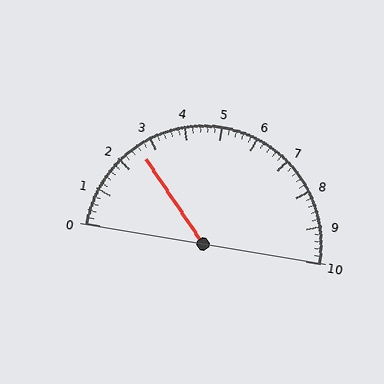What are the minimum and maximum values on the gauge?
The gauge ranges from 0 to 10.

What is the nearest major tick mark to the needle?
The nearest major tick mark is 3.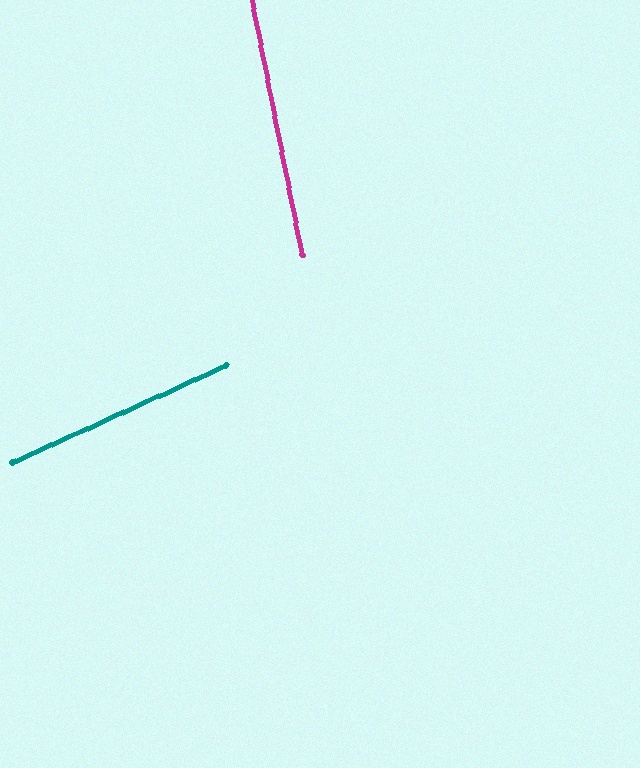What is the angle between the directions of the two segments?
Approximately 77 degrees.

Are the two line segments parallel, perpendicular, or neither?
Neither parallel nor perpendicular — they differ by about 77°.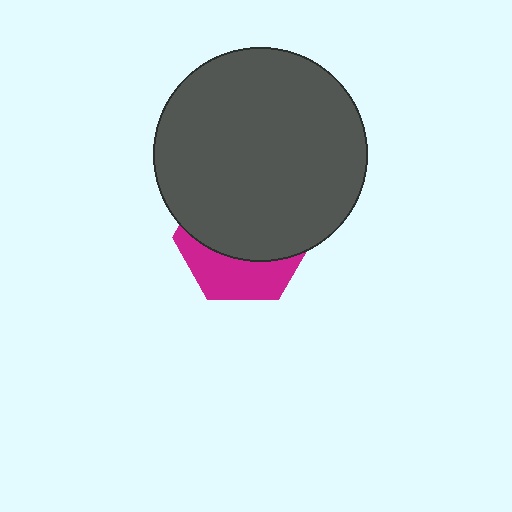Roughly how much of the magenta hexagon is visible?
A small part of it is visible (roughly 35%).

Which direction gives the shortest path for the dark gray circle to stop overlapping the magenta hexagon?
Moving up gives the shortest separation.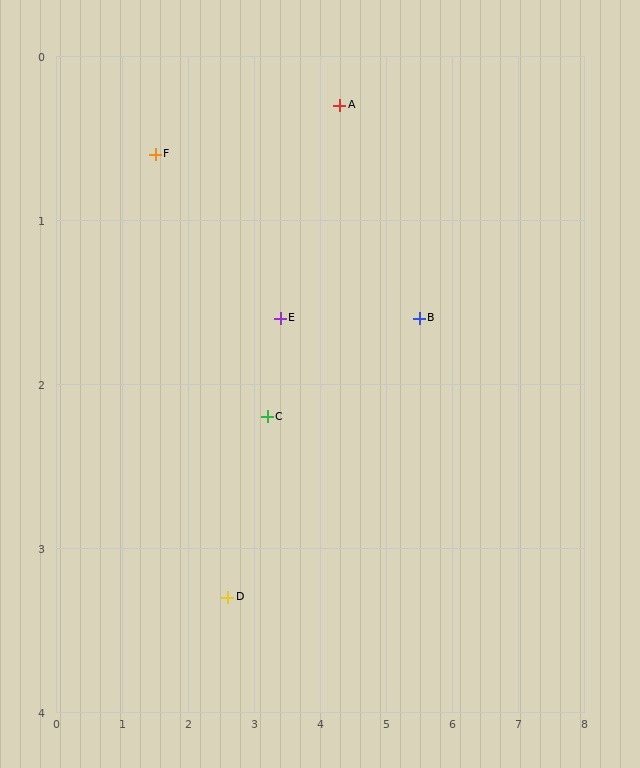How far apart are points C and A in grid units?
Points C and A are about 2.2 grid units apart.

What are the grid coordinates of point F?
Point F is at approximately (1.5, 0.6).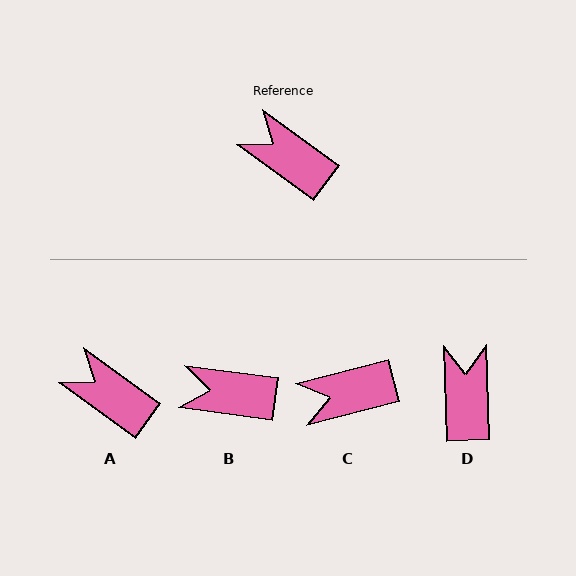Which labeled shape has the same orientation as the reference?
A.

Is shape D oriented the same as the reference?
No, it is off by about 52 degrees.